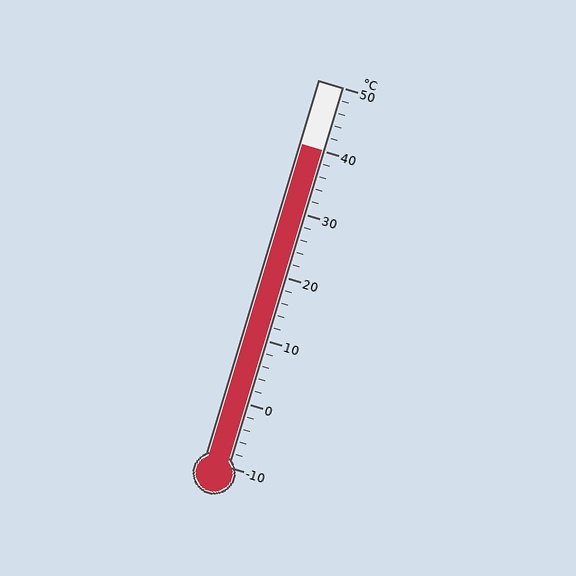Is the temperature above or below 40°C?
The temperature is at 40°C.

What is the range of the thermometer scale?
The thermometer scale ranges from -10°C to 50°C.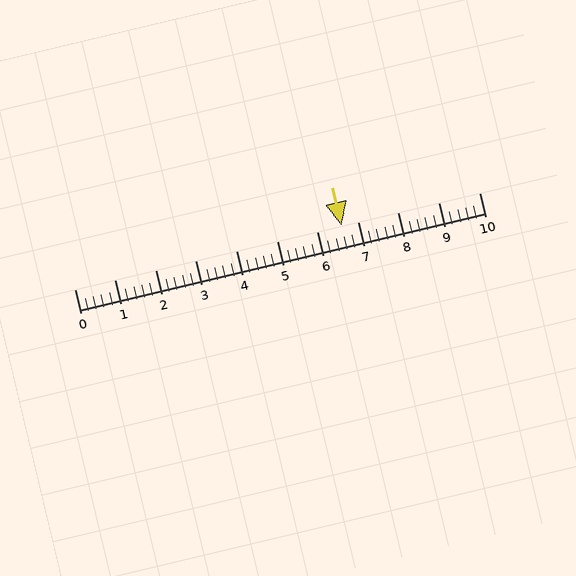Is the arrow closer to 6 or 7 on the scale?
The arrow is closer to 7.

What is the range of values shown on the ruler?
The ruler shows values from 0 to 10.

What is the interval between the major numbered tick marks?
The major tick marks are spaced 1 units apart.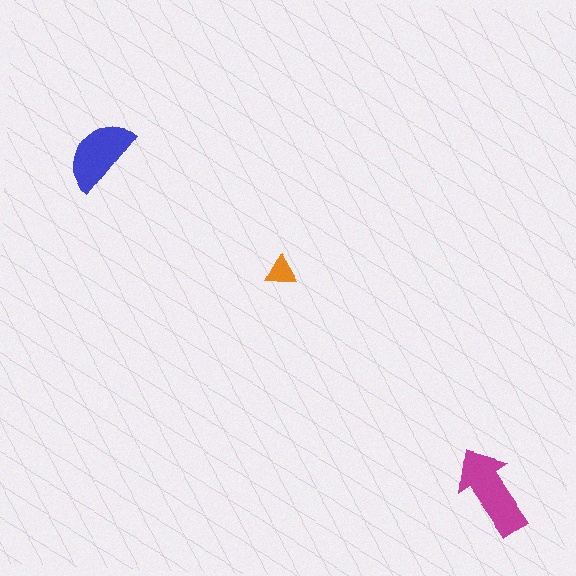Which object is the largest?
The magenta arrow.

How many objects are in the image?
There are 3 objects in the image.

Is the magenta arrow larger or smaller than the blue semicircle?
Larger.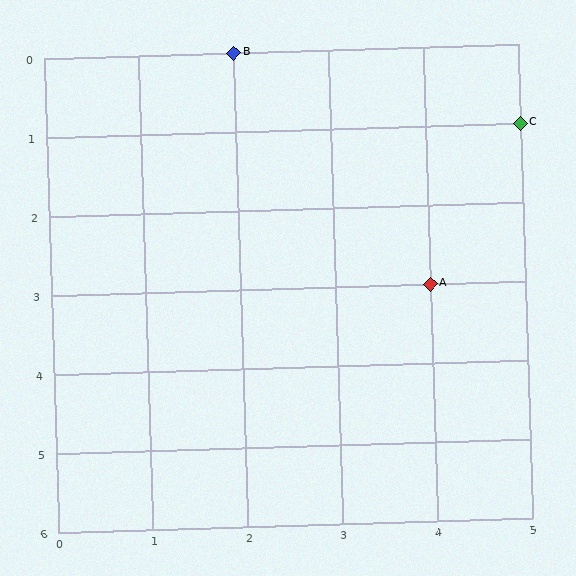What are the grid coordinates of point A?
Point A is at grid coordinates (4, 3).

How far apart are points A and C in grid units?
Points A and C are 1 column and 2 rows apart (about 2.2 grid units diagonally).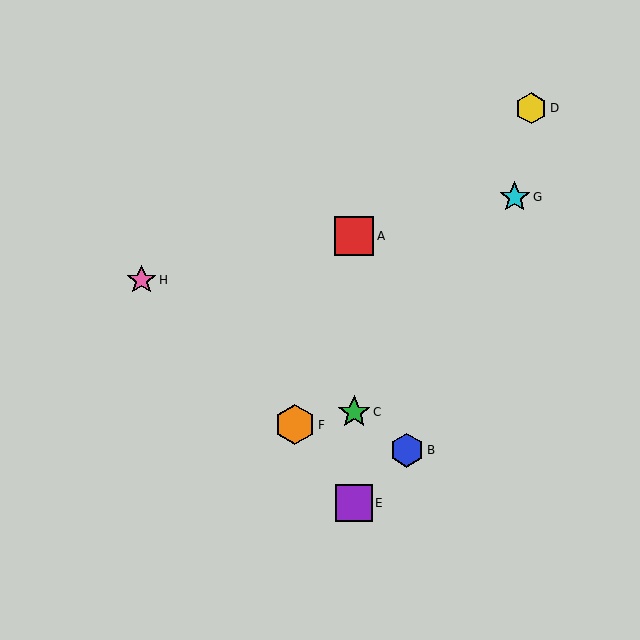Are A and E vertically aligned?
Yes, both are at x≈354.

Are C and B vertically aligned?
No, C is at x≈354 and B is at x≈407.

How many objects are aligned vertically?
3 objects (A, C, E) are aligned vertically.